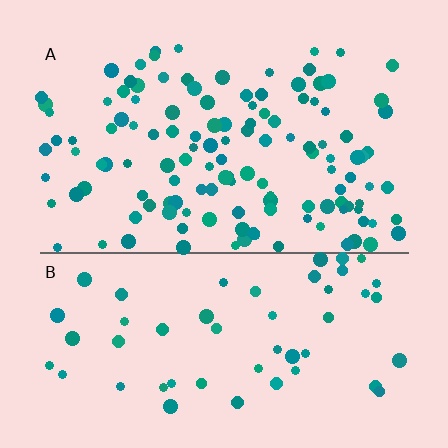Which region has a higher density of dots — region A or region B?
A (the top).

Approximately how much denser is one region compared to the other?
Approximately 2.4× — region A over region B.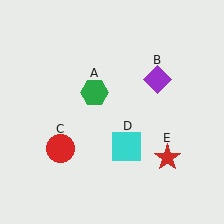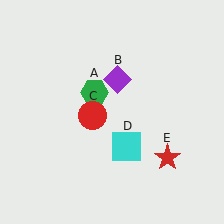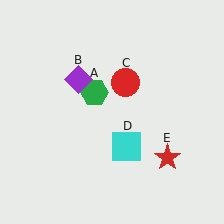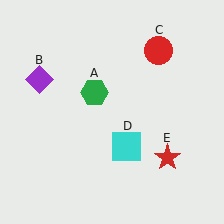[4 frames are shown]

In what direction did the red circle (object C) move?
The red circle (object C) moved up and to the right.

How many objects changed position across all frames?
2 objects changed position: purple diamond (object B), red circle (object C).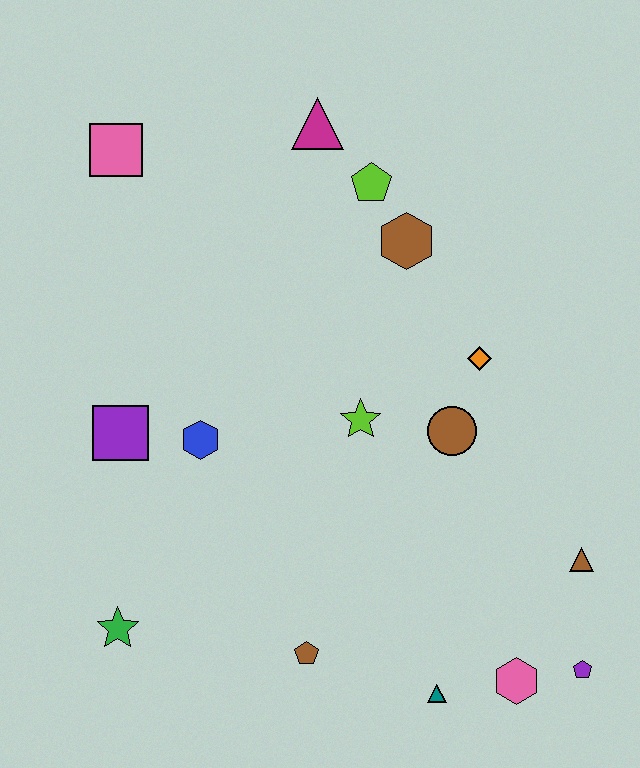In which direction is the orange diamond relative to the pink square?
The orange diamond is to the right of the pink square.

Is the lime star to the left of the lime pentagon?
Yes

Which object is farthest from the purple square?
The purple pentagon is farthest from the purple square.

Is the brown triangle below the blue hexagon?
Yes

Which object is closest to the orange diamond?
The brown circle is closest to the orange diamond.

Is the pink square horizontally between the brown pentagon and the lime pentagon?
No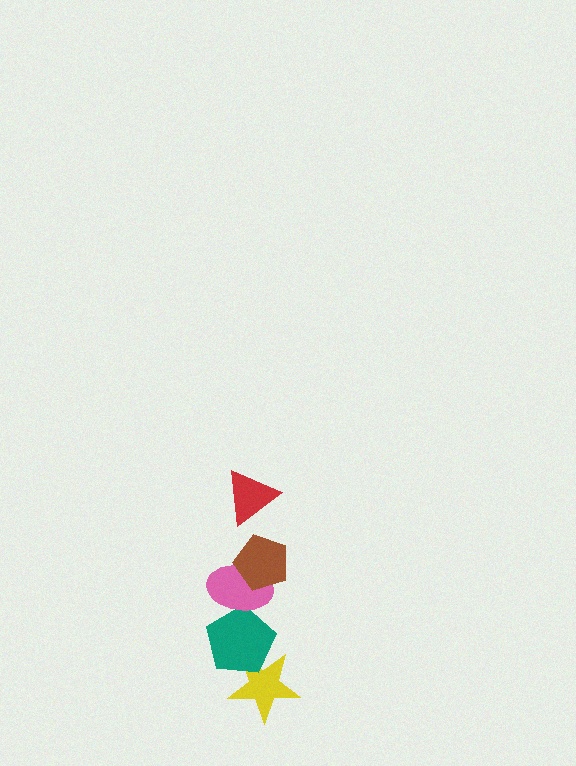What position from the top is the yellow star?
The yellow star is 5th from the top.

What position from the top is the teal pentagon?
The teal pentagon is 4th from the top.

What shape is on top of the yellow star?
The teal pentagon is on top of the yellow star.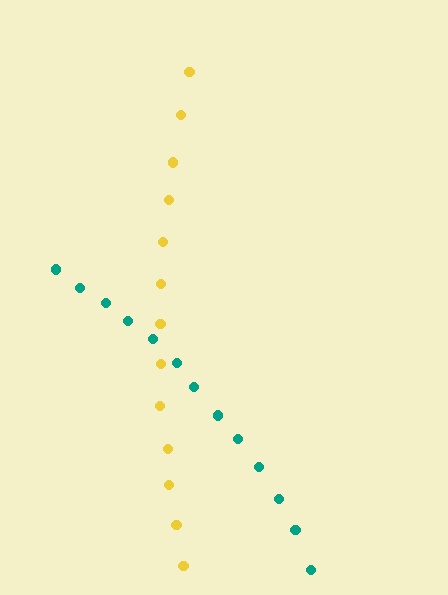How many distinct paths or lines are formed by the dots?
There are 2 distinct paths.